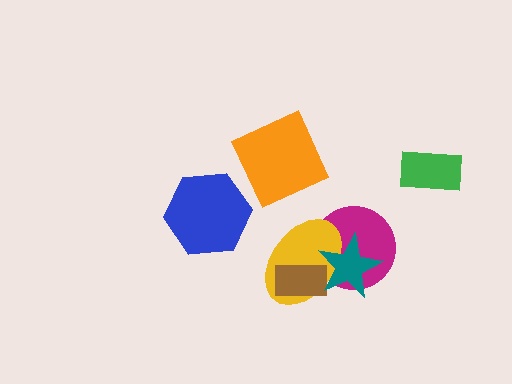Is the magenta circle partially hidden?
Yes, it is partially covered by another shape.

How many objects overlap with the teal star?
3 objects overlap with the teal star.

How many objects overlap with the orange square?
0 objects overlap with the orange square.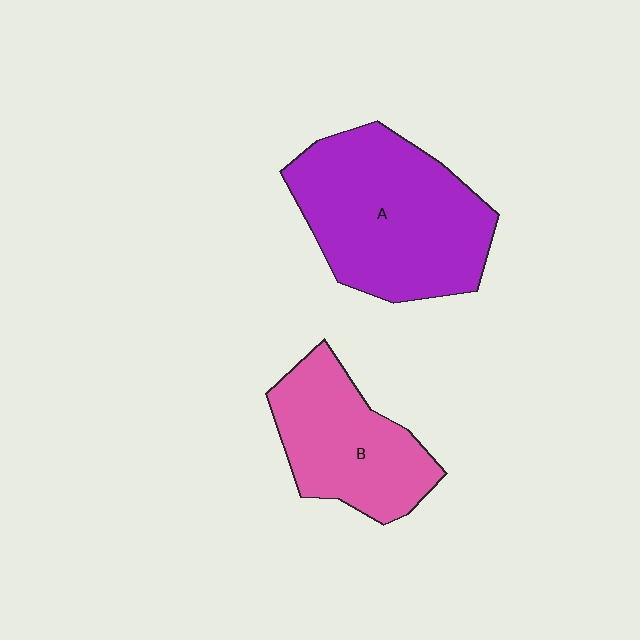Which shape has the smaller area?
Shape B (pink).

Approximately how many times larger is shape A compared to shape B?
Approximately 1.5 times.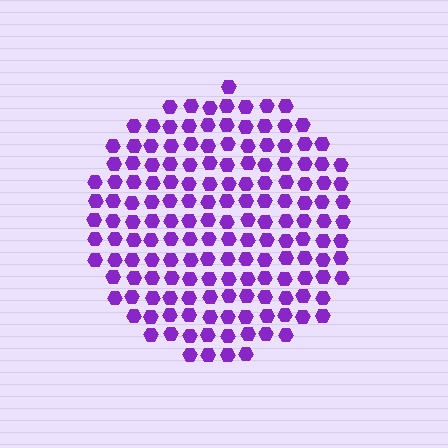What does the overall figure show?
The overall figure shows a circle.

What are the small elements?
The small elements are hexagons.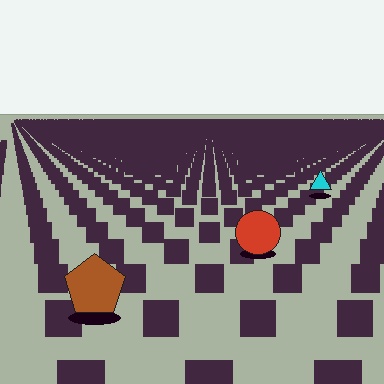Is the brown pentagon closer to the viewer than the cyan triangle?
Yes. The brown pentagon is closer — you can tell from the texture gradient: the ground texture is coarser near it.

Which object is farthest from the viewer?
The cyan triangle is farthest from the viewer. It appears smaller and the ground texture around it is denser.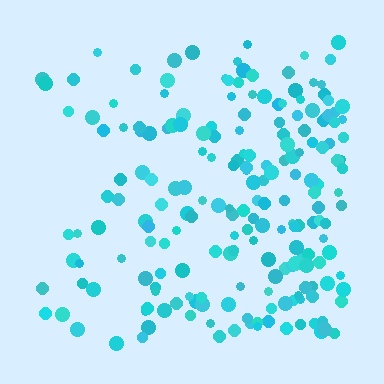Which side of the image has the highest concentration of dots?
The right.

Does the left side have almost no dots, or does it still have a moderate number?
Still a moderate number, just noticeably fewer than the right.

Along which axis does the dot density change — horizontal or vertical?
Horizontal.